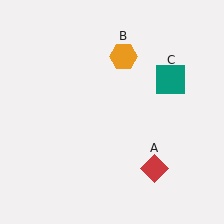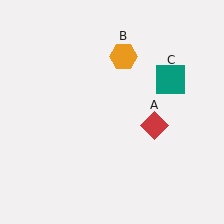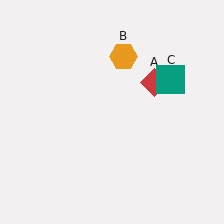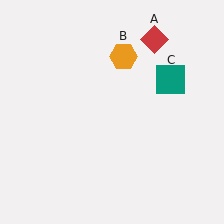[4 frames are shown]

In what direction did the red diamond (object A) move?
The red diamond (object A) moved up.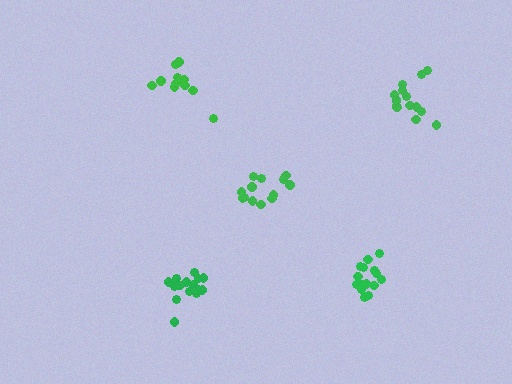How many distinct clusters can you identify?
There are 5 distinct clusters.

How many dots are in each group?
Group 1: 12 dots, Group 2: 13 dots, Group 3: 16 dots, Group 4: 15 dots, Group 5: 15 dots (71 total).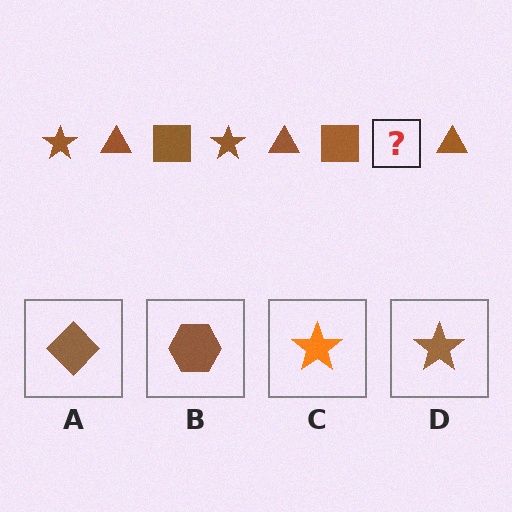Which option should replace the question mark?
Option D.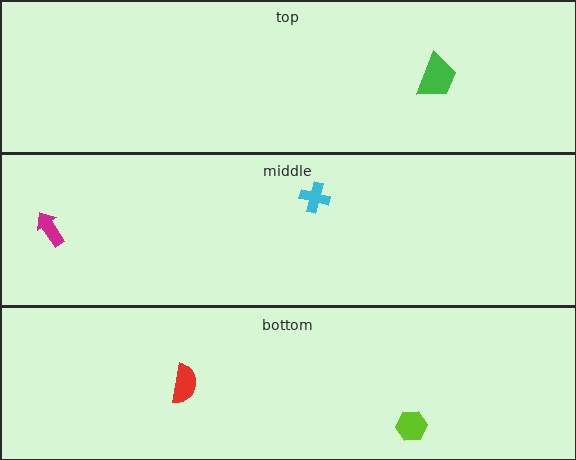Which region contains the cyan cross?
The middle region.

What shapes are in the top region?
The green trapezoid.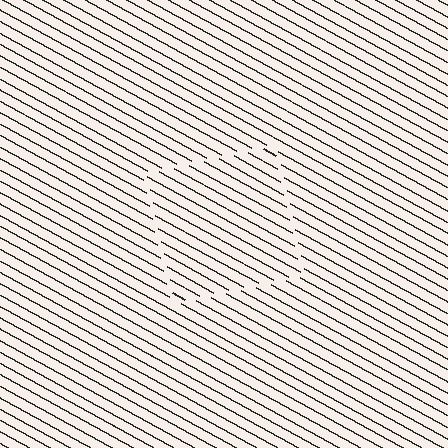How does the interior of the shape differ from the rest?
The interior of the shape contains the same grating, shifted by half a period — the contour is defined by the phase discontinuity where line-ends from the inner and outer gratings abut.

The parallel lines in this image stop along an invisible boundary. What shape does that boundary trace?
An illusory square. The interior of the shape contains the same grating, shifted by half a period — the contour is defined by the phase discontinuity where line-ends from the inner and outer gratings abut.